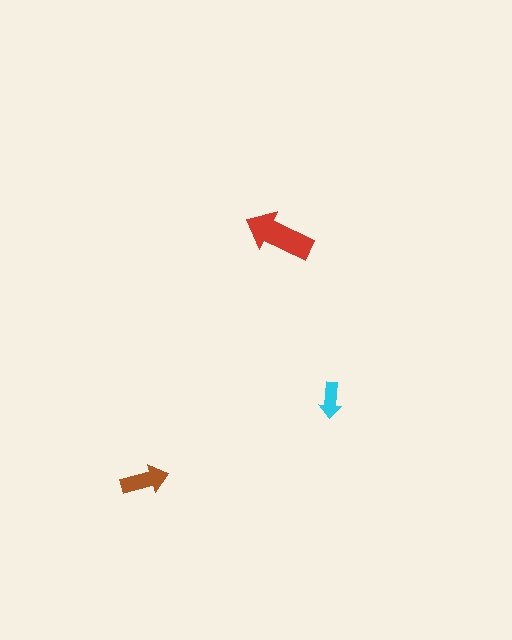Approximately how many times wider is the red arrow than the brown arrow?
About 1.5 times wider.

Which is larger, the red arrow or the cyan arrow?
The red one.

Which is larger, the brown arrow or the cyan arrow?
The brown one.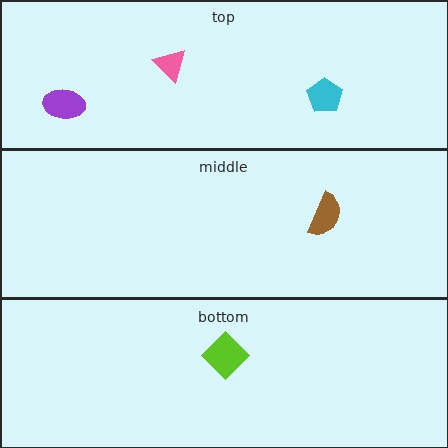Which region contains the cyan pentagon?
The top region.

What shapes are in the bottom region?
The lime diamond.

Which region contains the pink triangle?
The top region.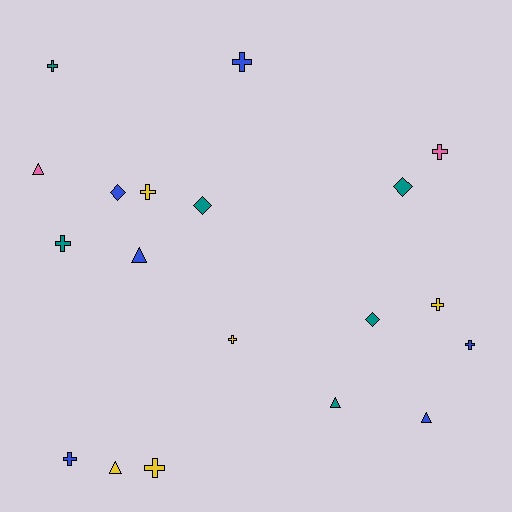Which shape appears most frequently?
Cross, with 10 objects.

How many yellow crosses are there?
There are 4 yellow crosses.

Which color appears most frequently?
Blue, with 6 objects.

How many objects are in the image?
There are 19 objects.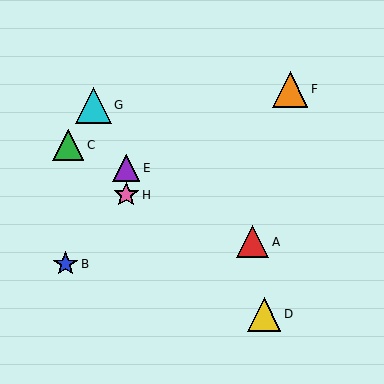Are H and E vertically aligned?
Yes, both are at x≈126.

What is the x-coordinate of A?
Object A is at x≈253.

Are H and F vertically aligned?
No, H is at x≈126 and F is at x≈290.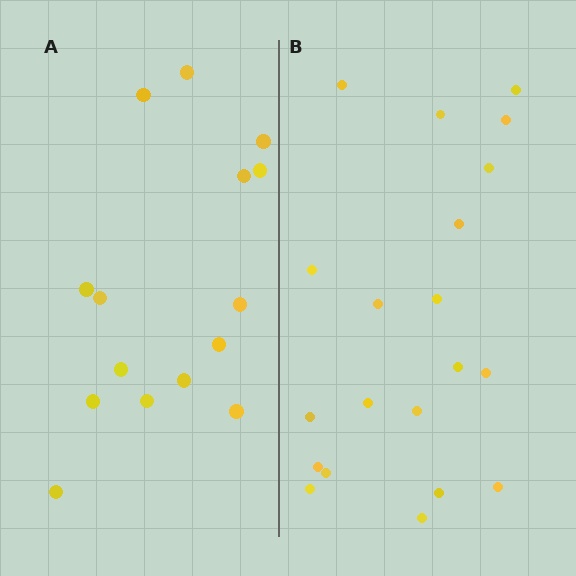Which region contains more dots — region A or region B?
Region B (the right region) has more dots.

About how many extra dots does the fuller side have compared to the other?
Region B has about 5 more dots than region A.